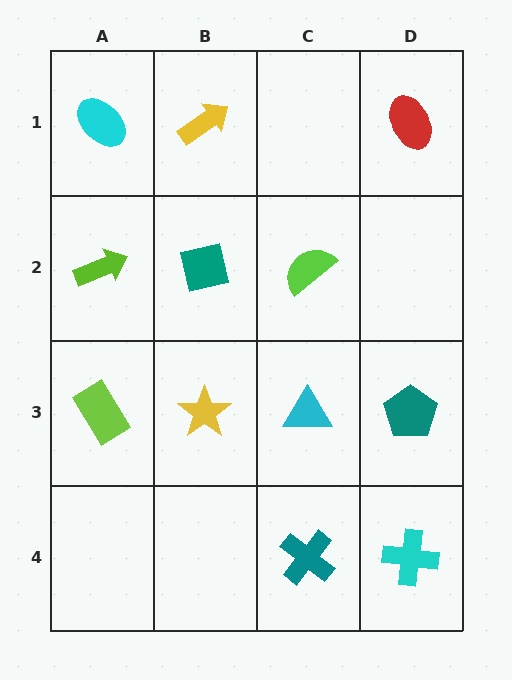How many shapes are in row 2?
3 shapes.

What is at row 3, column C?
A cyan triangle.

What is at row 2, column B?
A teal square.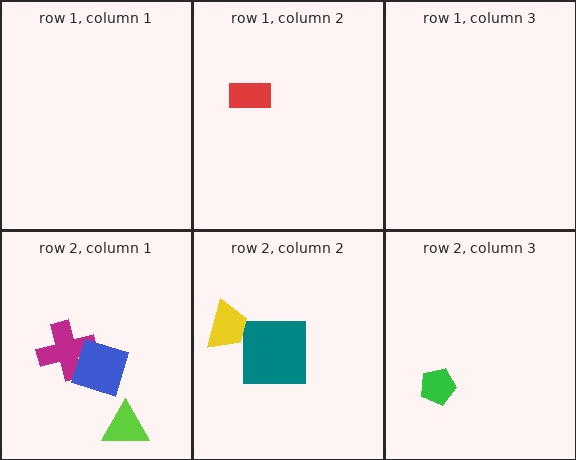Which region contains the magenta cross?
The row 2, column 1 region.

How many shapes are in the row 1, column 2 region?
1.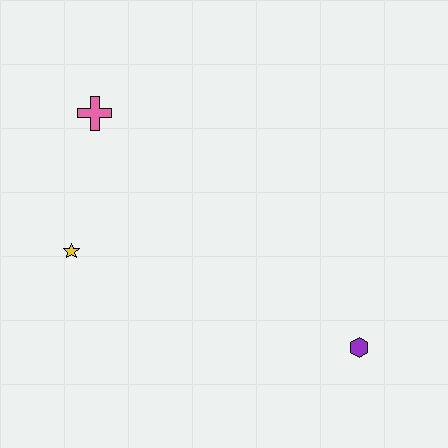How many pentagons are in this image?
There are no pentagons.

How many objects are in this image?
There are 3 objects.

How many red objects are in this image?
There are no red objects.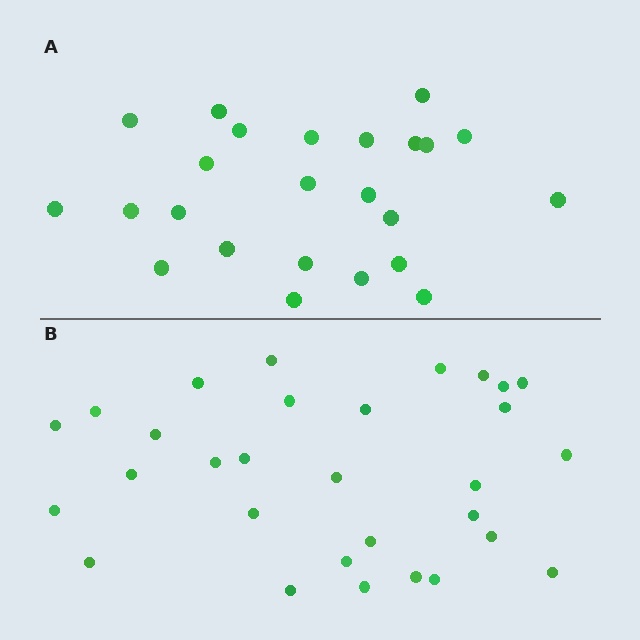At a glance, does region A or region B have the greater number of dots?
Region B (the bottom region) has more dots.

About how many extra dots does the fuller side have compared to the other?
Region B has about 6 more dots than region A.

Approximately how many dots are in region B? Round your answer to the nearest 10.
About 30 dots.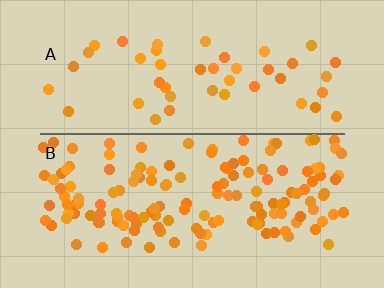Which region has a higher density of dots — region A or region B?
B (the bottom).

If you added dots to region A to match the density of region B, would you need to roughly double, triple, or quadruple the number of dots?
Approximately triple.